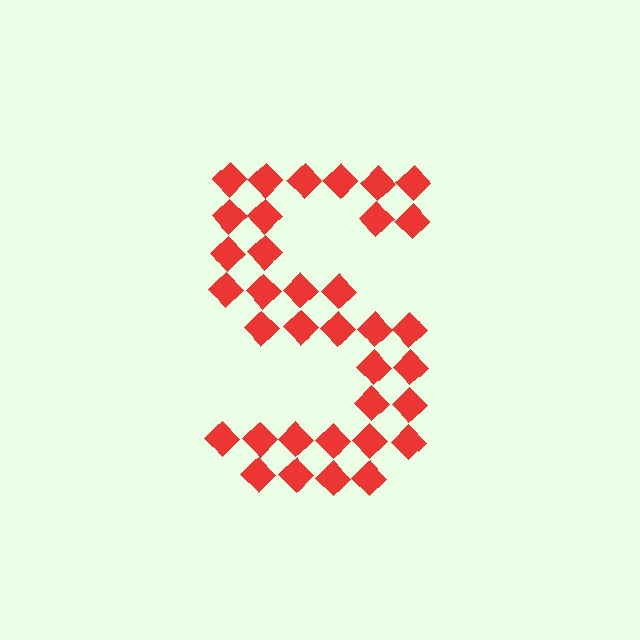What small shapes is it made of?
It is made of small diamonds.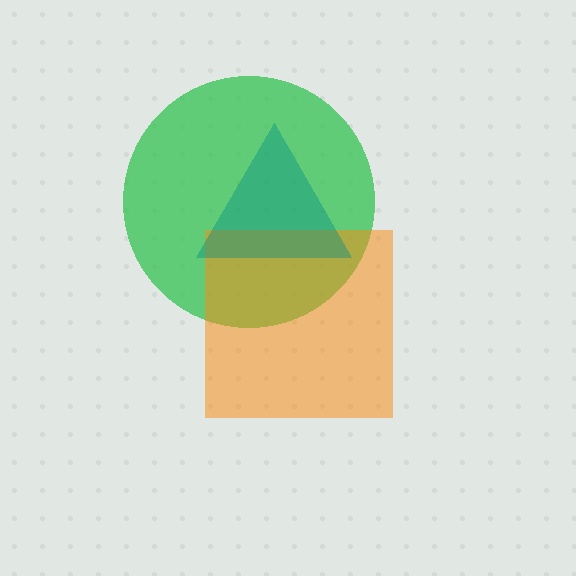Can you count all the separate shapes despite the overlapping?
Yes, there are 3 separate shapes.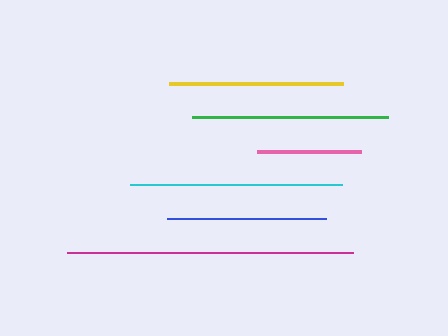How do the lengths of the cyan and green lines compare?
The cyan and green lines are approximately the same length.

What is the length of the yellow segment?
The yellow segment is approximately 174 pixels long.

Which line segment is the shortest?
The pink line is the shortest at approximately 104 pixels.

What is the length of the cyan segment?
The cyan segment is approximately 212 pixels long.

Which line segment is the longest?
The magenta line is the longest at approximately 286 pixels.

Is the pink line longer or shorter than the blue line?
The blue line is longer than the pink line.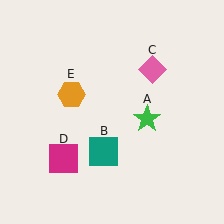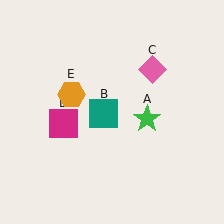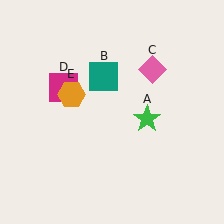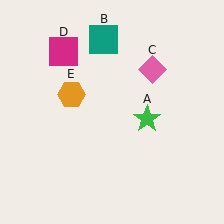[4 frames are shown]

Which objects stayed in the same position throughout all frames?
Green star (object A) and pink diamond (object C) and orange hexagon (object E) remained stationary.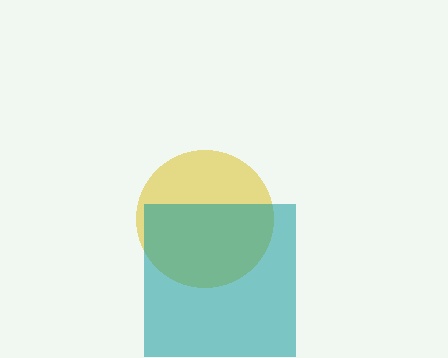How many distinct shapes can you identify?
There are 2 distinct shapes: a yellow circle, a teal square.